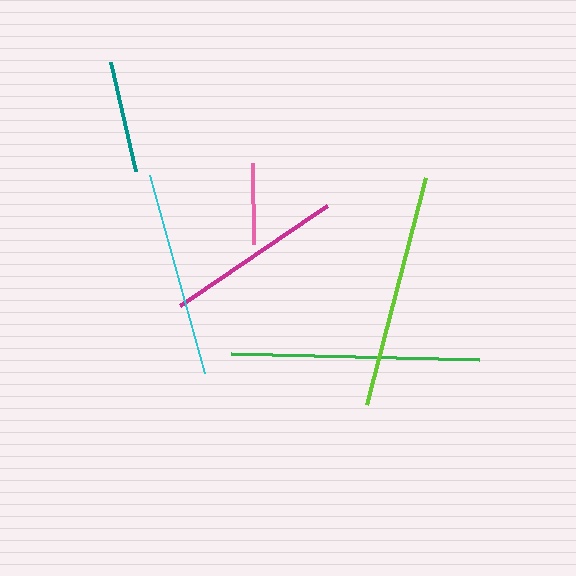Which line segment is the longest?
The green line is the longest at approximately 248 pixels.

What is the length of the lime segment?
The lime segment is approximately 234 pixels long.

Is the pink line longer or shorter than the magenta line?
The magenta line is longer than the pink line.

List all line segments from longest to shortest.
From longest to shortest: green, lime, cyan, magenta, teal, pink.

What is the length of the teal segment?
The teal segment is approximately 111 pixels long.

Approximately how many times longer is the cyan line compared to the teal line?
The cyan line is approximately 1.9 times the length of the teal line.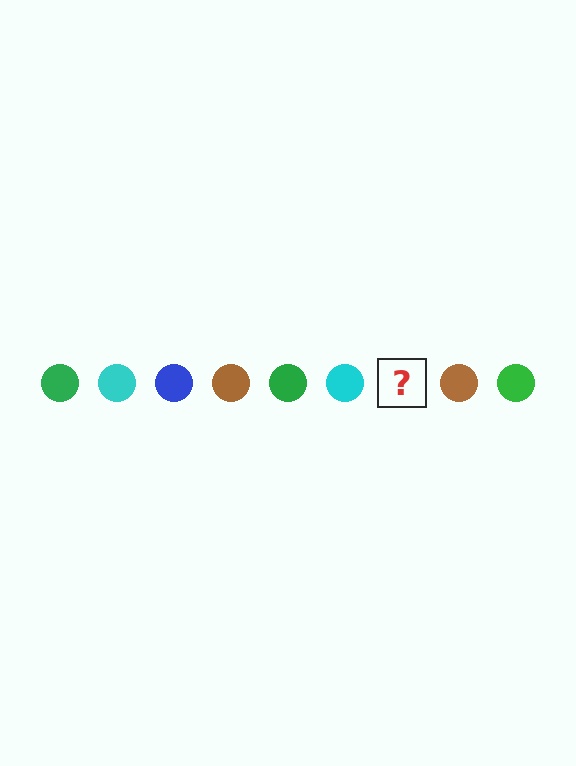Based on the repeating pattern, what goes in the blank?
The blank should be a blue circle.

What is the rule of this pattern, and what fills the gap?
The rule is that the pattern cycles through green, cyan, blue, brown circles. The gap should be filled with a blue circle.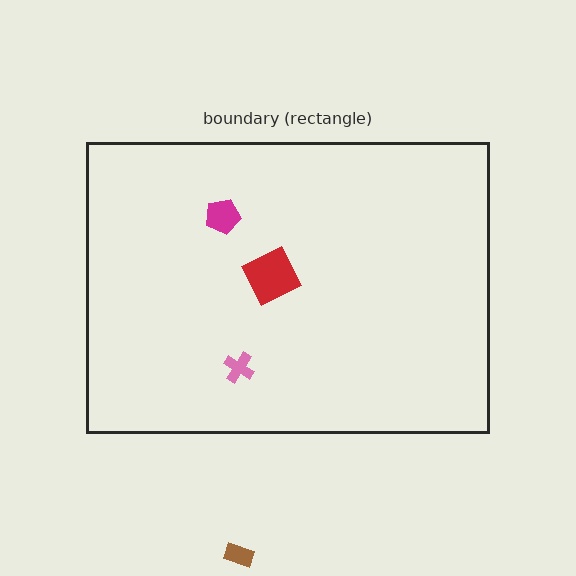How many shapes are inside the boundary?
3 inside, 1 outside.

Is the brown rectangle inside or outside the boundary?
Outside.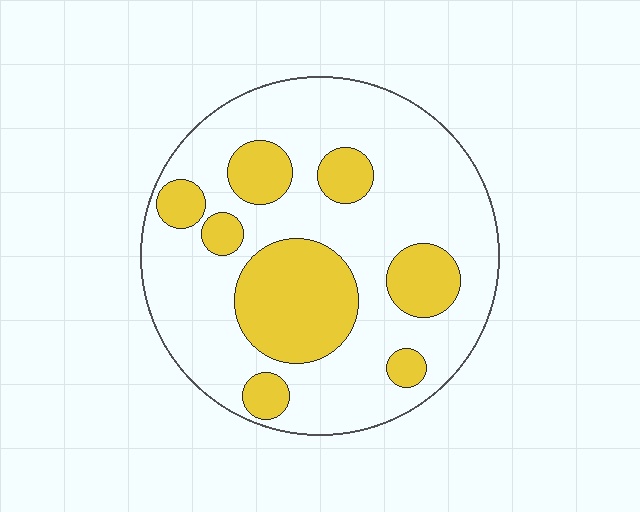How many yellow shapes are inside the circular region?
8.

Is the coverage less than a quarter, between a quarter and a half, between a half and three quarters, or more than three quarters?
Between a quarter and a half.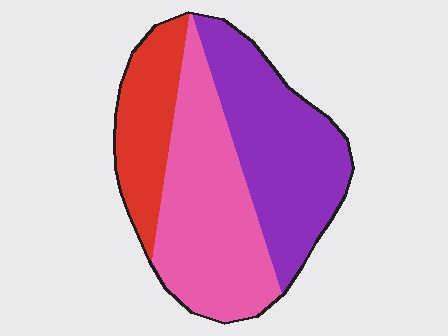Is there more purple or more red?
Purple.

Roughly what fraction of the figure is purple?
Purple takes up about three eighths (3/8) of the figure.